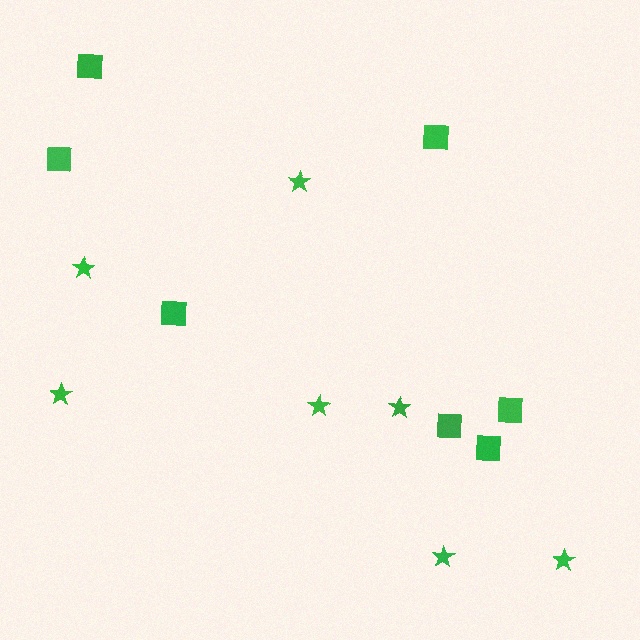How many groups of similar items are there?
There are 2 groups: one group of squares (7) and one group of stars (7).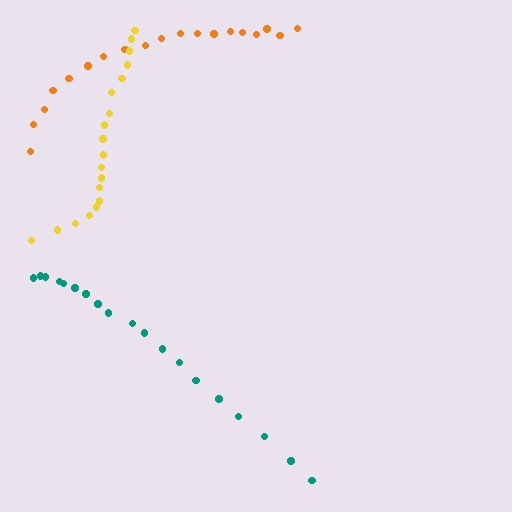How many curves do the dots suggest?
There are 3 distinct paths.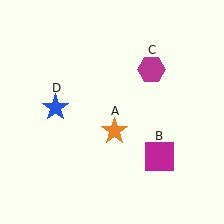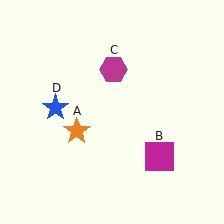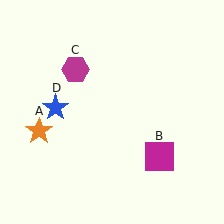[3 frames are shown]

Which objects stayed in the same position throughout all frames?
Magenta square (object B) and blue star (object D) remained stationary.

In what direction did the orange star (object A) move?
The orange star (object A) moved left.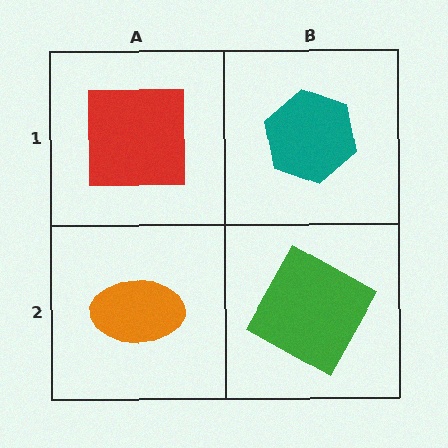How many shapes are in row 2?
2 shapes.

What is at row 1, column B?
A teal hexagon.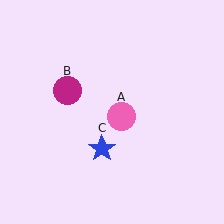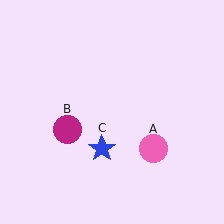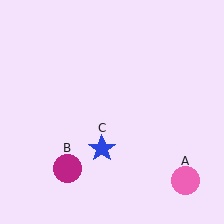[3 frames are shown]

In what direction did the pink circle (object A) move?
The pink circle (object A) moved down and to the right.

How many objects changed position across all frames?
2 objects changed position: pink circle (object A), magenta circle (object B).